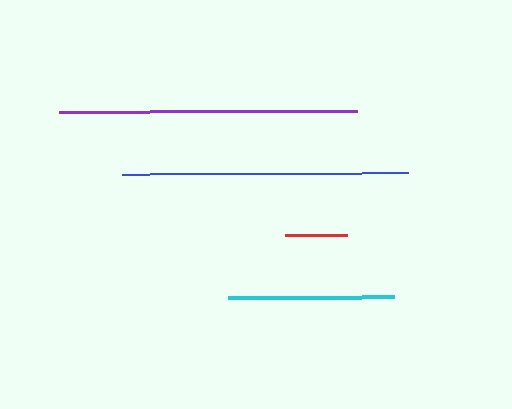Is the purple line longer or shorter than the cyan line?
The purple line is longer than the cyan line.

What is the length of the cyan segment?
The cyan segment is approximately 166 pixels long.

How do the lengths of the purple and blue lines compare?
The purple and blue lines are approximately the same length.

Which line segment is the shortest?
The red line is the shortest at approximately 62 pixels.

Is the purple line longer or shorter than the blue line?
The purple line is longer than the blue line.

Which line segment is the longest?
The purple line is the longest at approximately 298 pixels.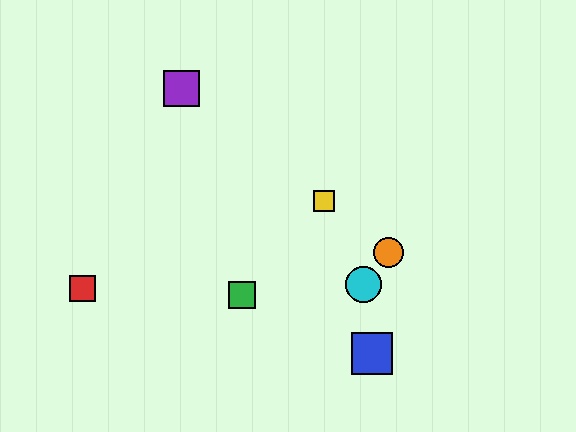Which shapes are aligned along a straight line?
The yellow square, the purple square, the orange circle are aligned along a straight line.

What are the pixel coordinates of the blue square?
The blue square is at (372, 354).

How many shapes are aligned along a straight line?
3 shapes (the yellow square, the purple square, the orange circle) are aligned along a straight line.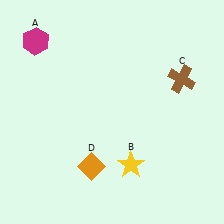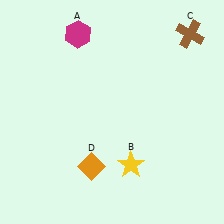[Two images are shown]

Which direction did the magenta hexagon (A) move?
The magenta hexagon (A) moved right.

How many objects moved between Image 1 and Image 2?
2 objects moved between the two images.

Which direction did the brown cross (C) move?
The brown cross (C) moved up.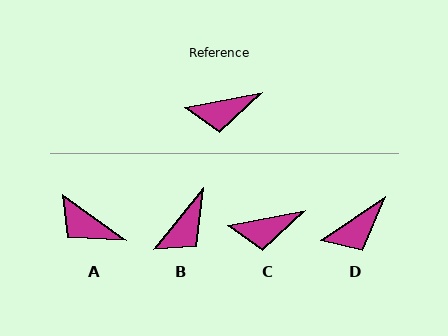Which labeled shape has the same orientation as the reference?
C.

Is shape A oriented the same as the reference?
No, it is off by about 47 degrees.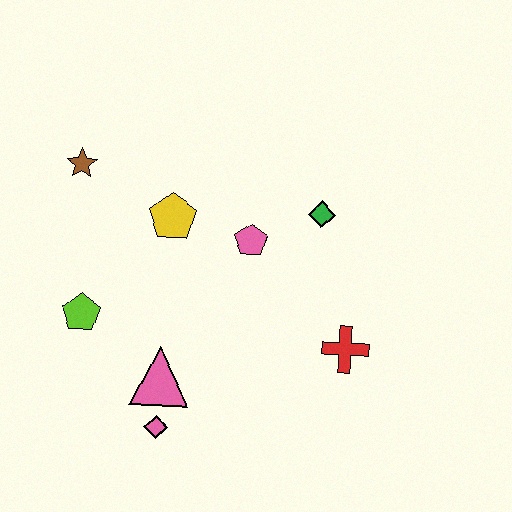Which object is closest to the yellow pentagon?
The pink pentagon is closest to the yellow pentagon.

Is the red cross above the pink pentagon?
No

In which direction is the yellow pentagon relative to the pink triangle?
The yellow pentagon is above the pink triangle.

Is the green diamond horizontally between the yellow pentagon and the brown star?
No